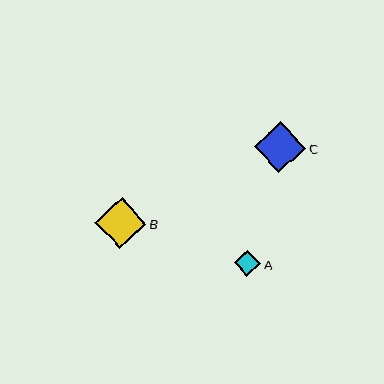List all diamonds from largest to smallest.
From largest to smallest: C, B, A.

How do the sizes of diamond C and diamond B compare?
Diamond C and diamond B are approximately the same size.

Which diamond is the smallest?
Diamond A is the smallest with a size of approximately 26 pixels.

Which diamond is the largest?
Diamond C is the largest with a size of approximately 51 pixels.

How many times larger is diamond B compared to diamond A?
Diamond B is approximately 1.9 times the size of diamond A.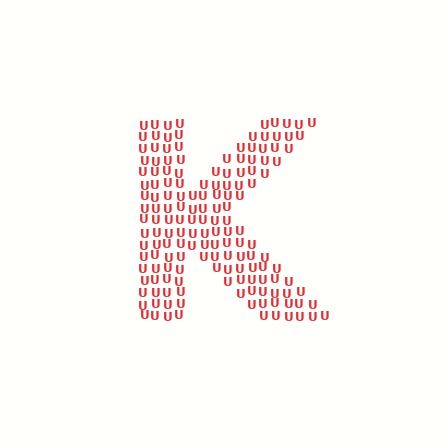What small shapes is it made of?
It is made of small letter U's.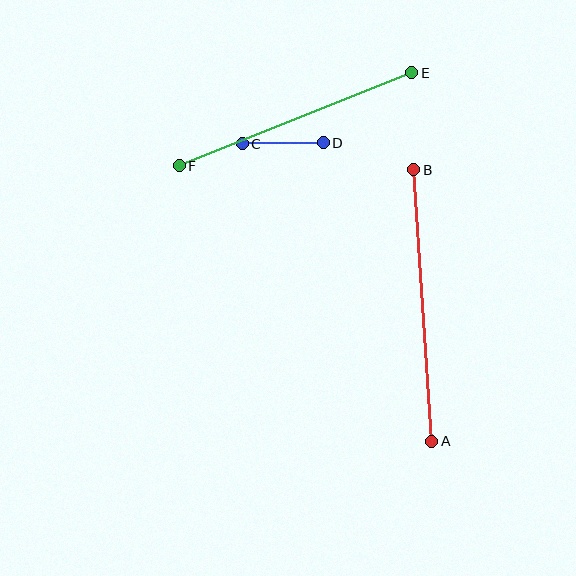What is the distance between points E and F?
The distance is approximately 251 pixels.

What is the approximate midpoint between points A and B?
The midpoint is at approximately (423, 306) pixels.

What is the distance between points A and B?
The distance is approximately 272 pixels.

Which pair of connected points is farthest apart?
Points A and B are farthest apart.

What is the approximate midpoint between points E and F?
The midpoint is at approximately (296, 119) pixels.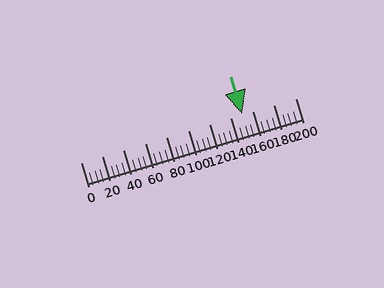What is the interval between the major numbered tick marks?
The major tick marks are spaced 20 units apart.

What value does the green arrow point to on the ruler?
The green arrow points to approximately 150.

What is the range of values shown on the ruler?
The ruler shows values from 0 to 200.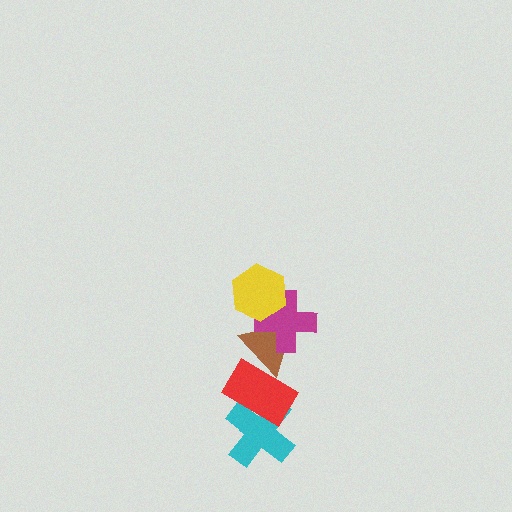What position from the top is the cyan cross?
The cyan cross is 5th from the top.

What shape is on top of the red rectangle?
The brown triangle is on top of the red rectangle.